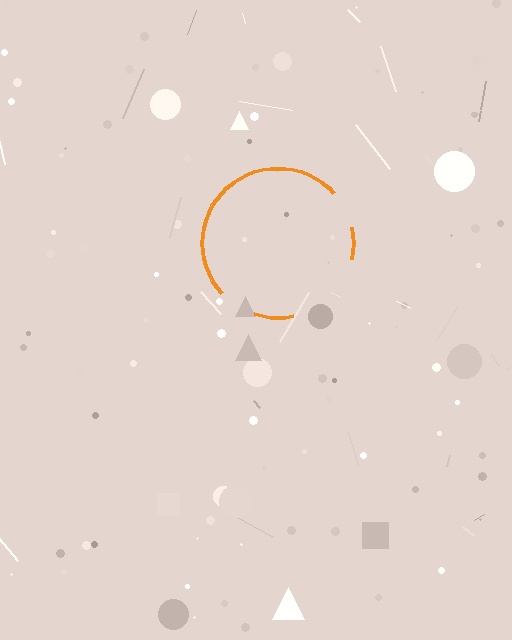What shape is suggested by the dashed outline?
The dashed outline suggests a circle.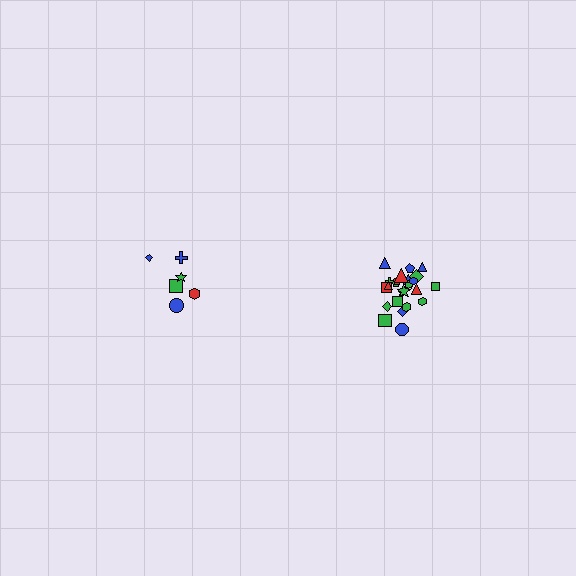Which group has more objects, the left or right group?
The right group.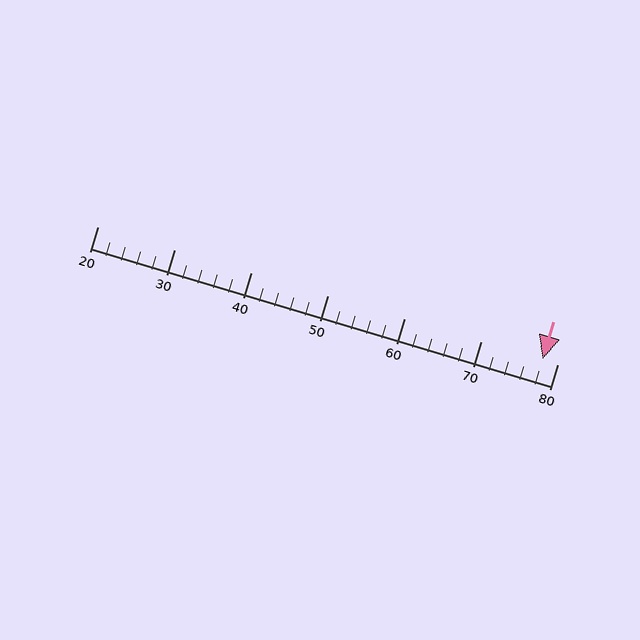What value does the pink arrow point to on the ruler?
The pink arrow points to approximately 78.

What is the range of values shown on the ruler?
The ruler shows values from 20 to 80.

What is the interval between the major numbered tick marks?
The major tick marks are spaced 10 units apart.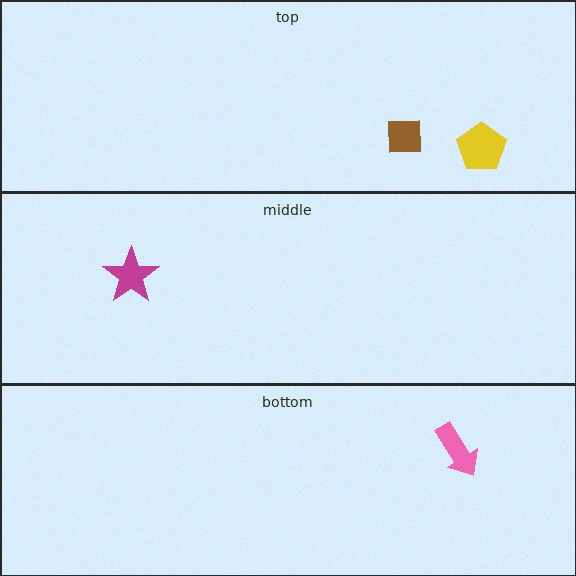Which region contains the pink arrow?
The bottom region.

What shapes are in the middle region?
The magenta star.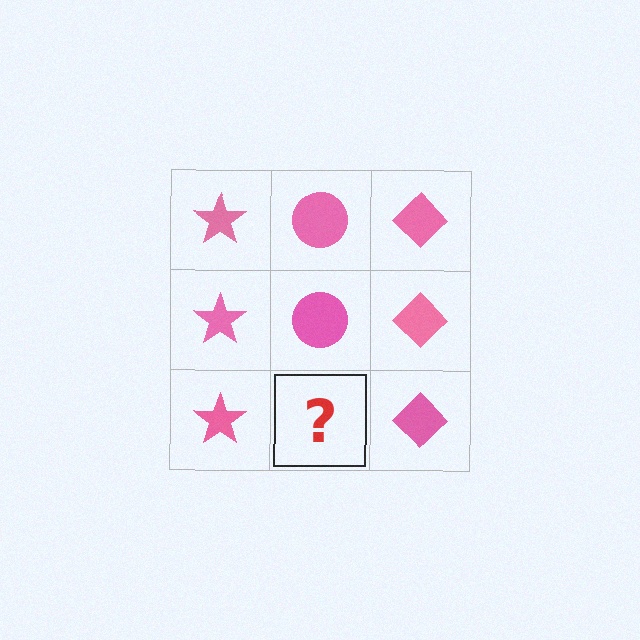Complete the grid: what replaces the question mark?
The question mark should be replaced with a pink circle.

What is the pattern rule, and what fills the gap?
The rule is that each column has a consistent shape. The gap should be filled with a pink circle.